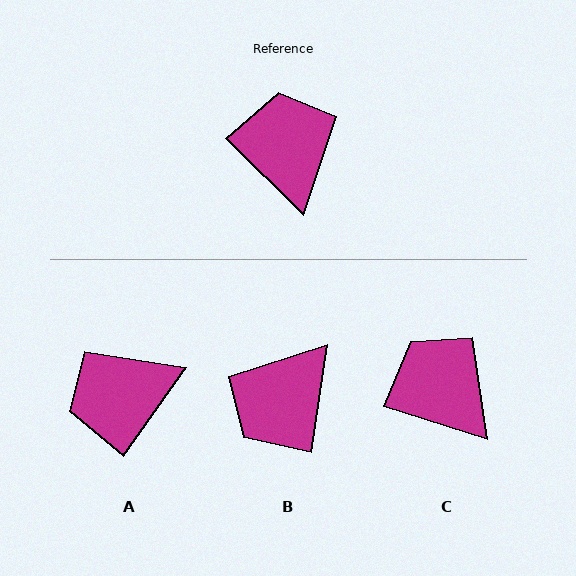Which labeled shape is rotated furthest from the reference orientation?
B, about 126 degrees away.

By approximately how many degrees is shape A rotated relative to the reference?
Approximately 99 degrees counter-clockwise.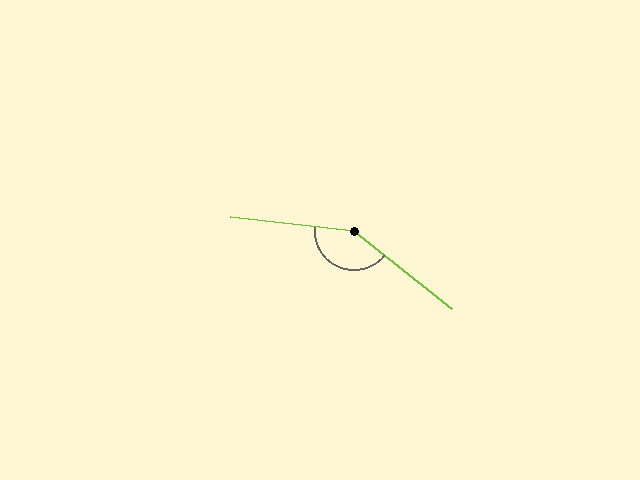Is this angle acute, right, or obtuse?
It is obtuse.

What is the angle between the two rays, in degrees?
Approximately 148 degrees.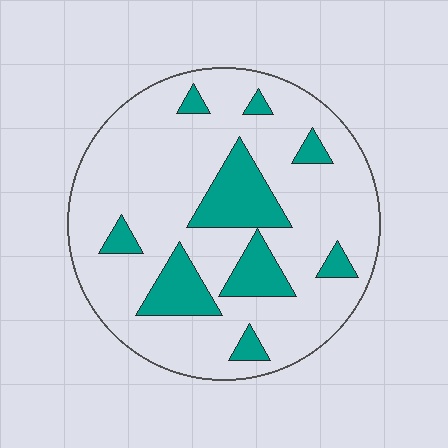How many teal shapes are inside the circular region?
9.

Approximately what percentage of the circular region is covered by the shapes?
Approximately 20%.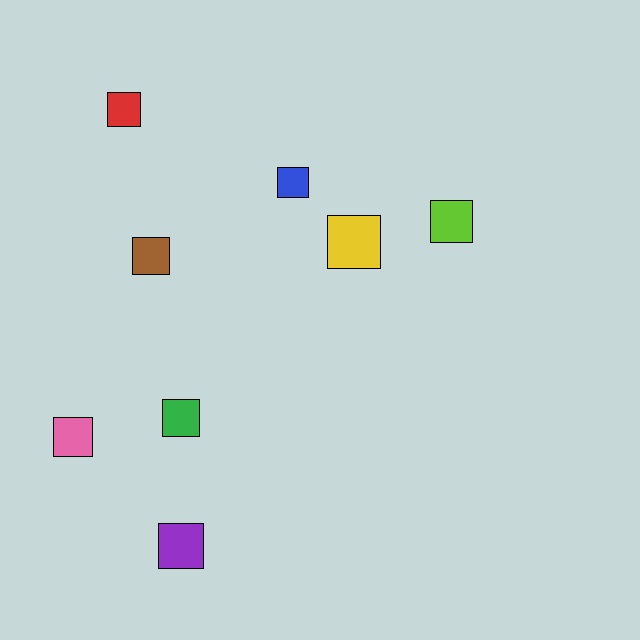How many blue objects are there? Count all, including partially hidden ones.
There is 1 blue object.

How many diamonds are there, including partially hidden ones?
There are no diamonds.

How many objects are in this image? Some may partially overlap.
There are 8 objects.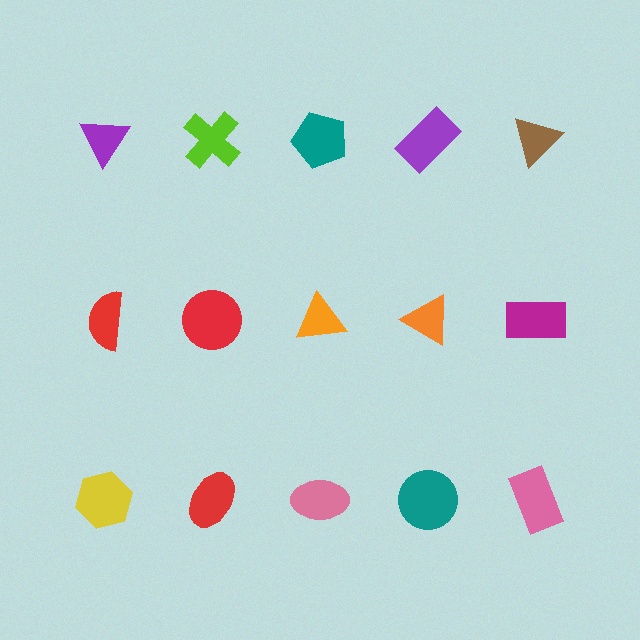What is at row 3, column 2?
A red ellipse.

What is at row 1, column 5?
A brown triangle.